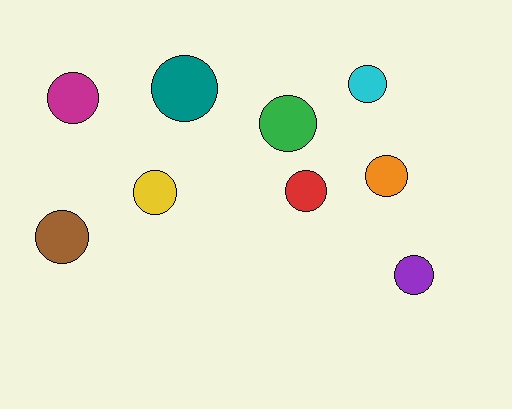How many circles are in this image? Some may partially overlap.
There are 9 circles.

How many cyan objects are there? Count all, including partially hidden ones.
There is 1 cyan object.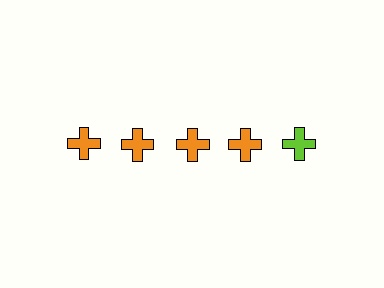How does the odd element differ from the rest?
It has a different color: lime instead of orange.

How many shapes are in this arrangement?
There are 5 shapes arranged in a grid pattern.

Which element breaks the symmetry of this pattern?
The lime cross in the top row, rightmost column breaks the symmetry. All other shapes are orange crosses.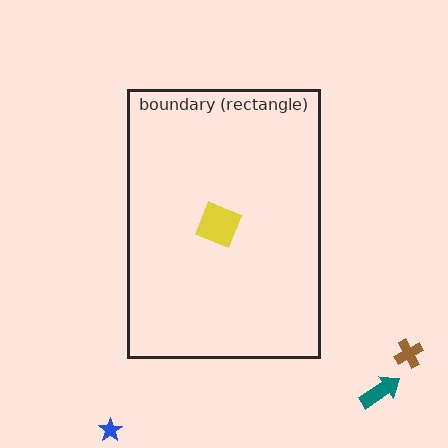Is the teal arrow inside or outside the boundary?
Outside.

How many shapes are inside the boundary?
1 inside, 3 outside.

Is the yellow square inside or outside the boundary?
Inside.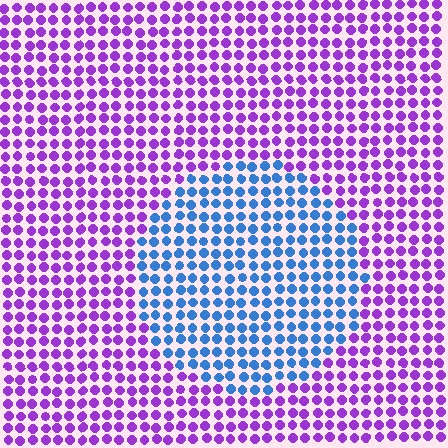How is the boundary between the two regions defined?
The boundary is defined purely by a slight shift in hue (about 67 degrees). Spacing, size, and orientation are identical on both sides.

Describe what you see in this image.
The image is filled with small purple elements in a uniform arrangement. A circle-shaped region is visible where the elements are tinted to a slightly different hue, forming a subtle color boundary.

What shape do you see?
I see a circle.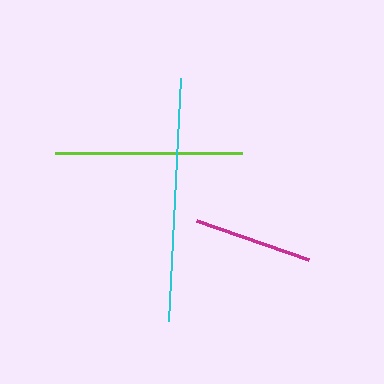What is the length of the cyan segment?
The cyan segment is approximately 244 pixels long.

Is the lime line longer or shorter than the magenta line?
The lime line is longer than the magenta line.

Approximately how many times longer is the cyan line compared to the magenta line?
The cyan line is approximately 2.1 times the length of the magenta line.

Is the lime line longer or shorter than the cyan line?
The cyan line is longer than the lime line.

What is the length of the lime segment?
The lime segment is approximately 187 pixels long.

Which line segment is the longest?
The cyan line is the longest at approximately 244 pixels.